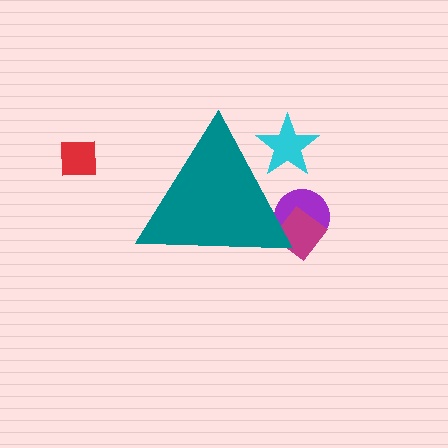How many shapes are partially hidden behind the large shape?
3 shapes are partially hidden.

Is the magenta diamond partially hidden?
Yes, the magenta diamond is partially hidden behind the teal triangle.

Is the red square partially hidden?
No, the red square is fully visible.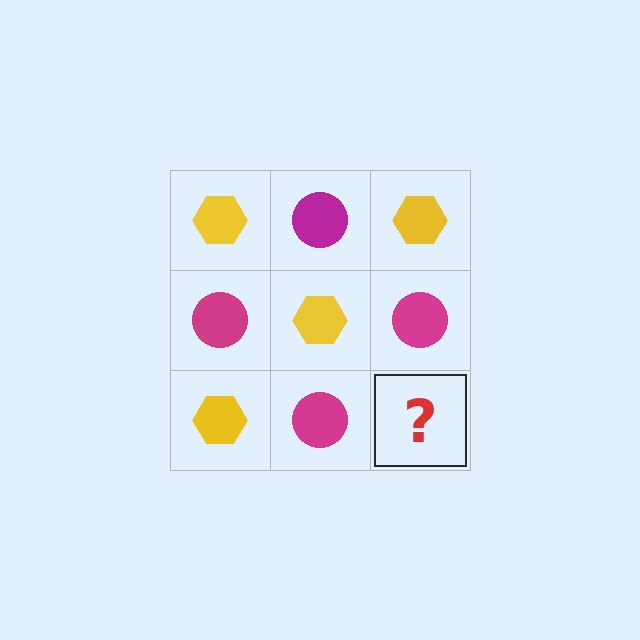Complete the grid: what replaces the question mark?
The question mark should be replaced with a yellow hexagon.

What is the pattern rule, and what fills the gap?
The rule is that it alternates yellow hexagon and magenta circle in a checkerboard pattern. The gap should be filled with a yellow hexagon.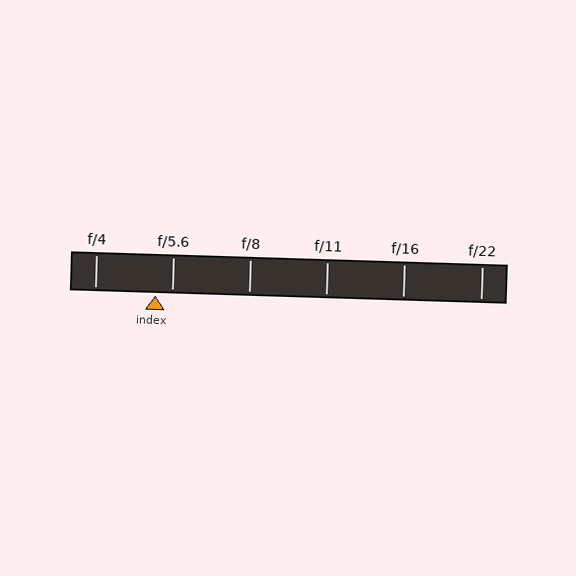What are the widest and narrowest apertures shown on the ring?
The widest aperture shown is f/4 and the narrowest is f/22.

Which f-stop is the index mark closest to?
The index mark is closest to f/5.6.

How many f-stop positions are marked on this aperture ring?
There are 6 f-stop positions marked.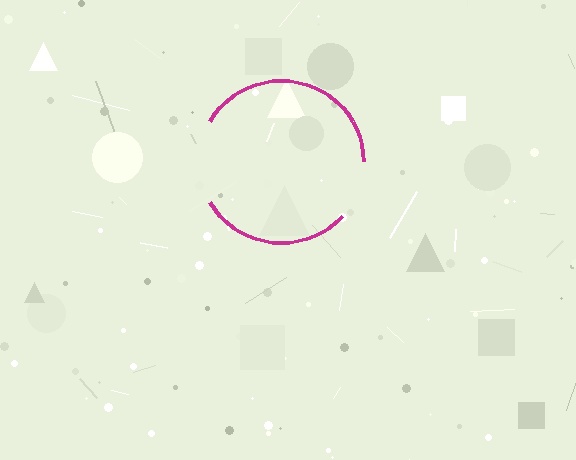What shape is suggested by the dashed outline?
The dashed outline suggests a circle.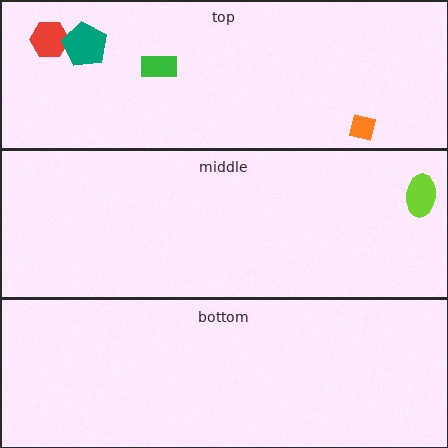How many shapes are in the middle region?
1.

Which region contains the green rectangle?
The top region.